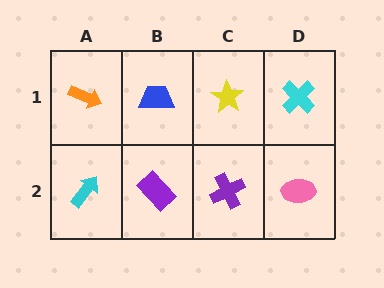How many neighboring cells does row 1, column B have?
3.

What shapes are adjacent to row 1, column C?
A purple cross (row 2, column C), a blue trapezoid (row 1, column B), a cyan cross (row 1, column D).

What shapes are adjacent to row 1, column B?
A purple rectangle (row 2, column B), an orange arrow (row 1, column A), a yellow star (row 1, column C).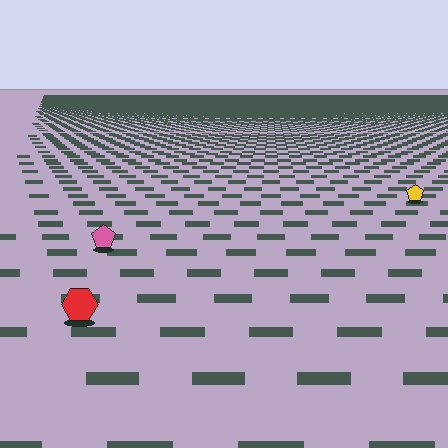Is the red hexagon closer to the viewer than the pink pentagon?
Yes. The red hexagon is closer — you can tell from the texture gradient: the ground texture is coarser near it.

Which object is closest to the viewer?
The red hexagon is closest. The texture marks near it are larger and more spread out.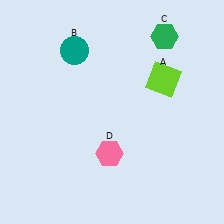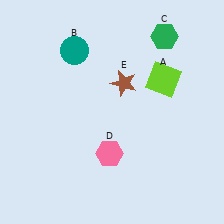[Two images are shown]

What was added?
A brown star (E) was added in Image 2.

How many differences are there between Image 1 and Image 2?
There is 1 difference between the two images.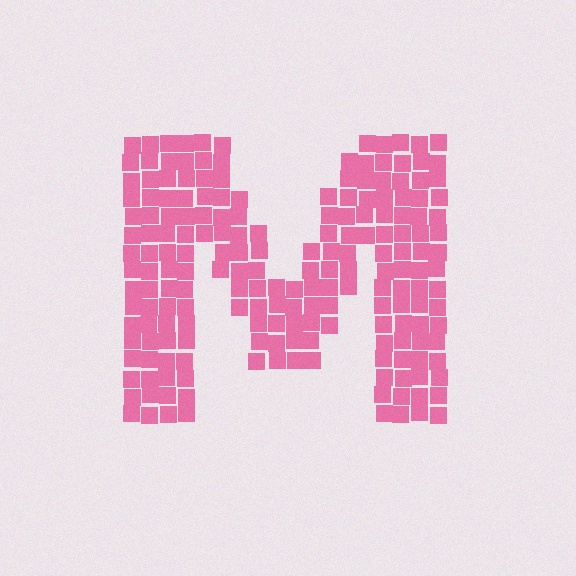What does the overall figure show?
The overall figure shows the letter M.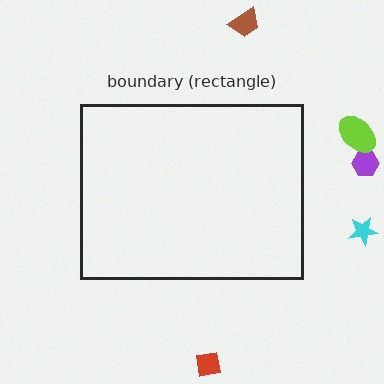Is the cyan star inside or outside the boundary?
Outside.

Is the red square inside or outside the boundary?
Outside.